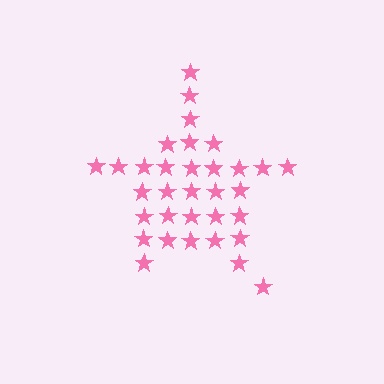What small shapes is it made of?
It is made of small stars.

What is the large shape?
The large shape is a star.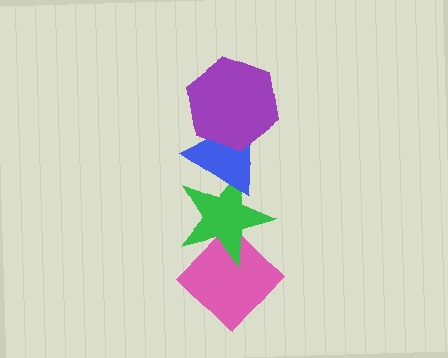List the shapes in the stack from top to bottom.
From top to bottom: the purple hexagon, the blue triangle, the green star, the pink diamond.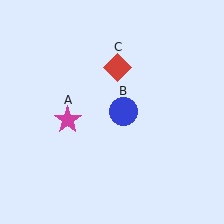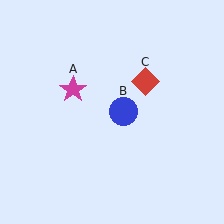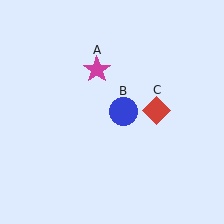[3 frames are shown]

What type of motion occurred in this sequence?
The magenta star (object A), red diamond (object C) rotated clockwise around the center of the scene.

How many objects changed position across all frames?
2 objects changed position: magenta star (object A), red diamond (object C).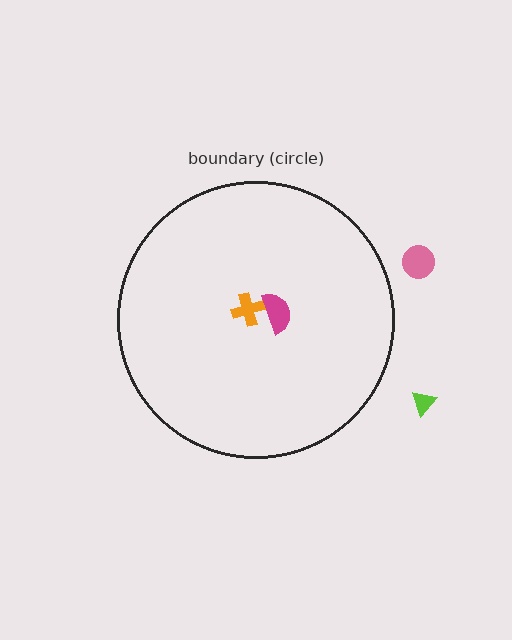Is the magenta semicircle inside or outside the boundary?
Inside.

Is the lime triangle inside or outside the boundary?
Outside.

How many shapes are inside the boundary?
2 inside, 2 outside.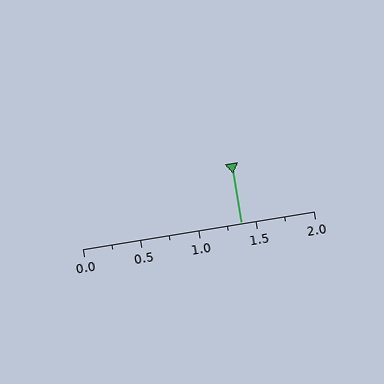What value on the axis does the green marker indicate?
The marker indicates approximately 1.38.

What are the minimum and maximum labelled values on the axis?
The axis runs from 0.0 to 2.0.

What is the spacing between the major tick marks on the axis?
The major ticks are spaced 0.5 apart.